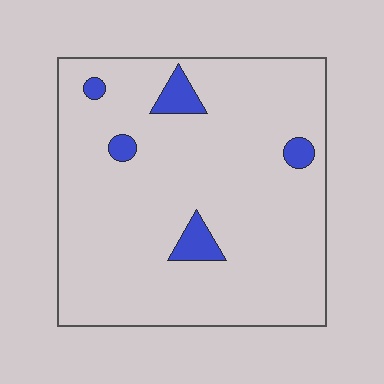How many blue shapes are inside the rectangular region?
5.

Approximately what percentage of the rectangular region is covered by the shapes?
Approximately 5%.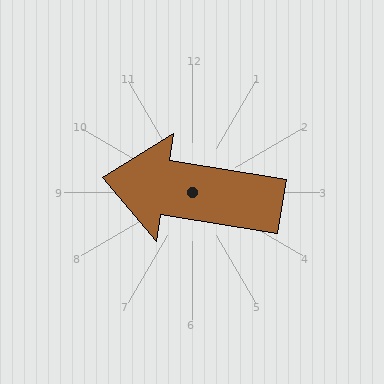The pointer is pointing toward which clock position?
Roughly 9 o'clock.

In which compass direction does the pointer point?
West.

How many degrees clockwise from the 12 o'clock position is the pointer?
Approximately 279 degrees.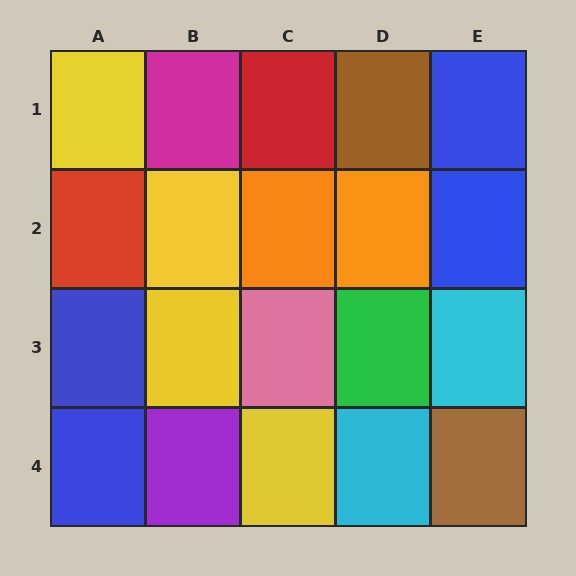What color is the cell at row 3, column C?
Pink.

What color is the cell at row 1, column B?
Magenta.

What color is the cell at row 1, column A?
Yellow.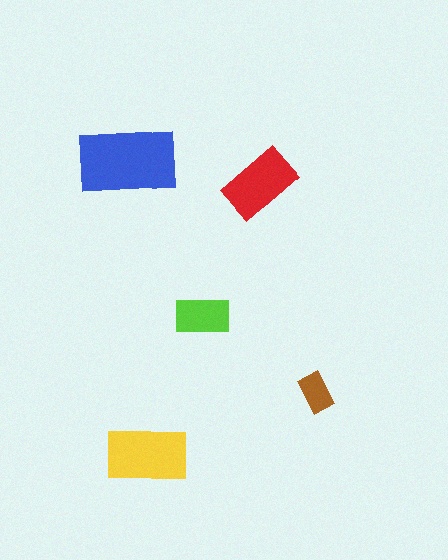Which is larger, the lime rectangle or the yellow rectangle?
The yellow one.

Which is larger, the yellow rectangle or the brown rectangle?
The yellow one.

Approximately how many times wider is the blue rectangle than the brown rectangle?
About 2.5 times wider.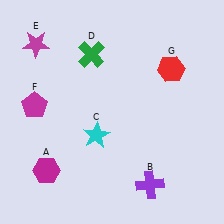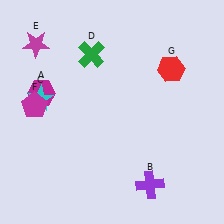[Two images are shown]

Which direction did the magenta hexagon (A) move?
The magenta hexagon (A) moved up.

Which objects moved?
The objects that moved are: the magenta hexagon (A), the cyan star (C).